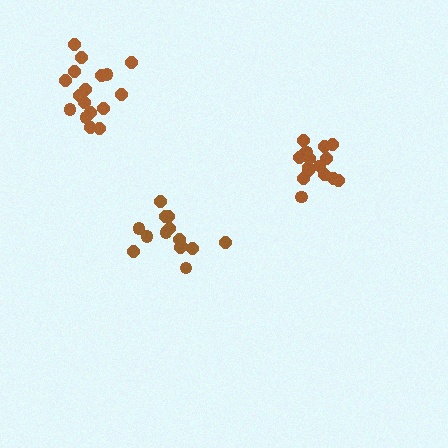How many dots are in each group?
Group 1: 14 dots, Group 2: 16 dots, Group 3: 17 dots (47 total).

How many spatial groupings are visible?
There are 3 spatial groupings.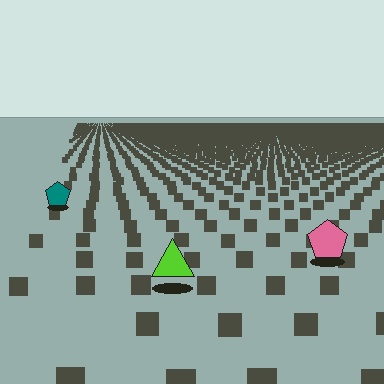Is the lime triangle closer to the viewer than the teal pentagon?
Yes. The lime triangle is closer — you can tell from the texture gradient: the ground texture is coarser near it.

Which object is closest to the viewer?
The lime triangle is closest. The texture marks near it are larger and more spread out.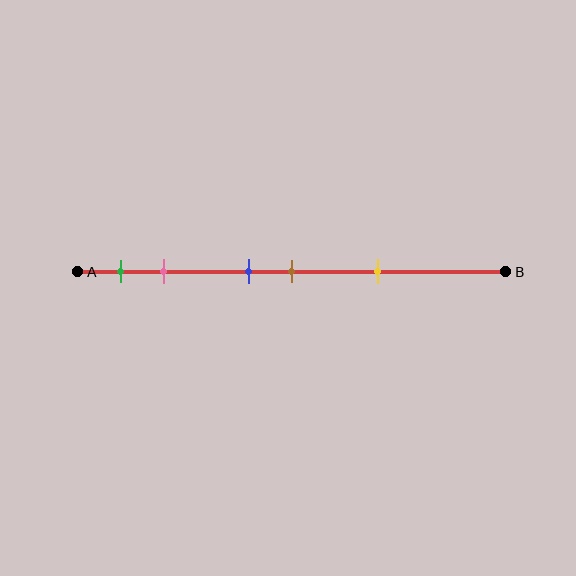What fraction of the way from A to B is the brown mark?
The brown mark is approximately 50% (0.5) of the way from A to B.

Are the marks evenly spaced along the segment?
No, the marks are not evenly spaced.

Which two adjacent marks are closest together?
The blue and brown marks are the closest adjacent pair.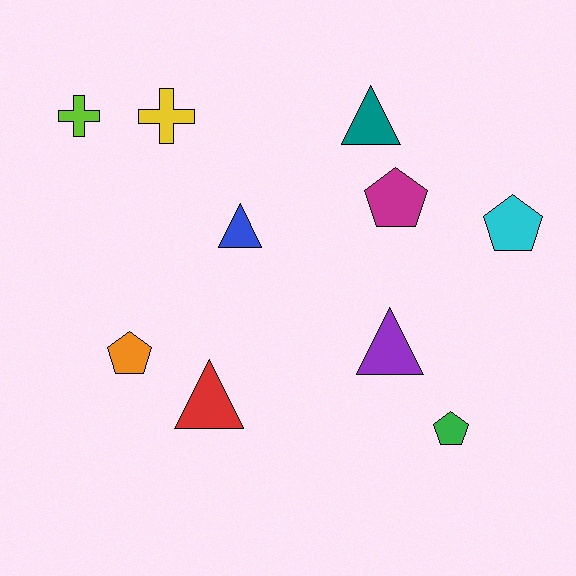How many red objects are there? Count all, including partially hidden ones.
There is 1 red object.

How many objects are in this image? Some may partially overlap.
There are 10 objects.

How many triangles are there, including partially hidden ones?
There are 4 triangles.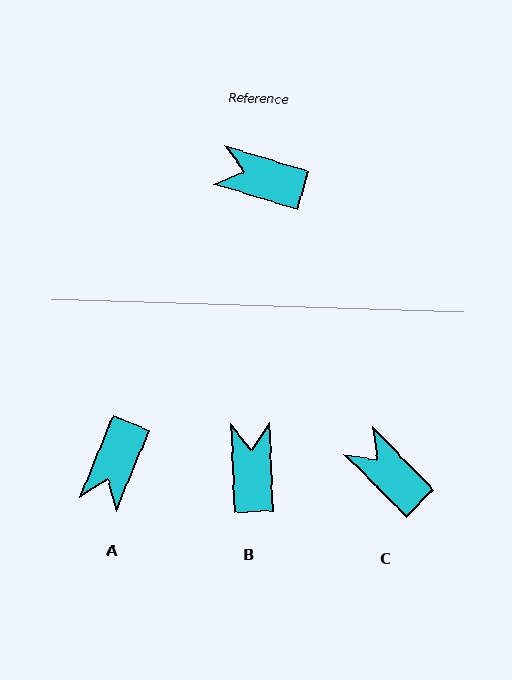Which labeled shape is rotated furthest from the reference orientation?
A, about 85 degrees away.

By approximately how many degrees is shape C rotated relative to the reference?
Approximately 29 degrees clockwise.